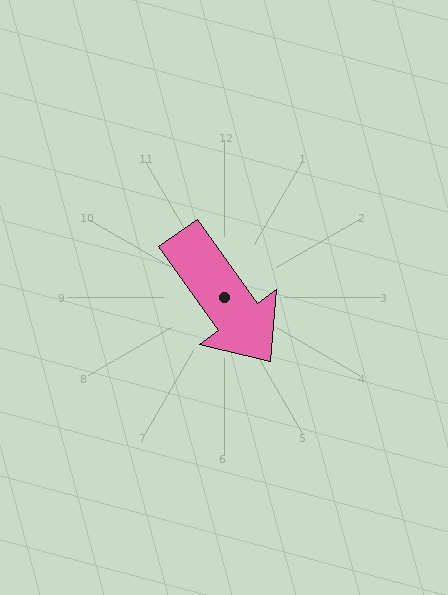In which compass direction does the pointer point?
Southeast.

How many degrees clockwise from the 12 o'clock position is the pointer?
Approximately 144 degrees.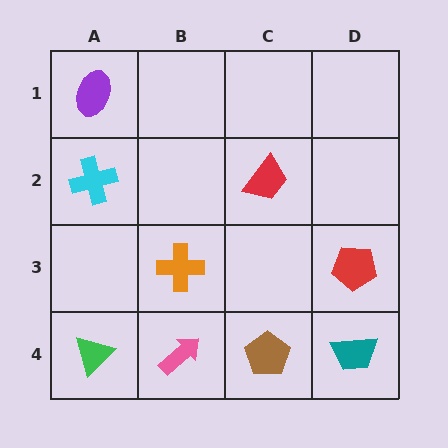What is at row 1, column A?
A purple ellipse.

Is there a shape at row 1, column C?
No, that cell is empty.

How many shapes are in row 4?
4 shapes.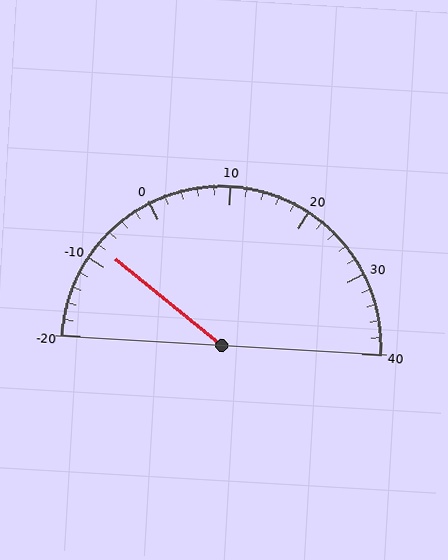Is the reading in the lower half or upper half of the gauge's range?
The reading is in the lower half of the range (-20 to 40).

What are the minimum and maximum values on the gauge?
The gauge ranges from -20 to 40.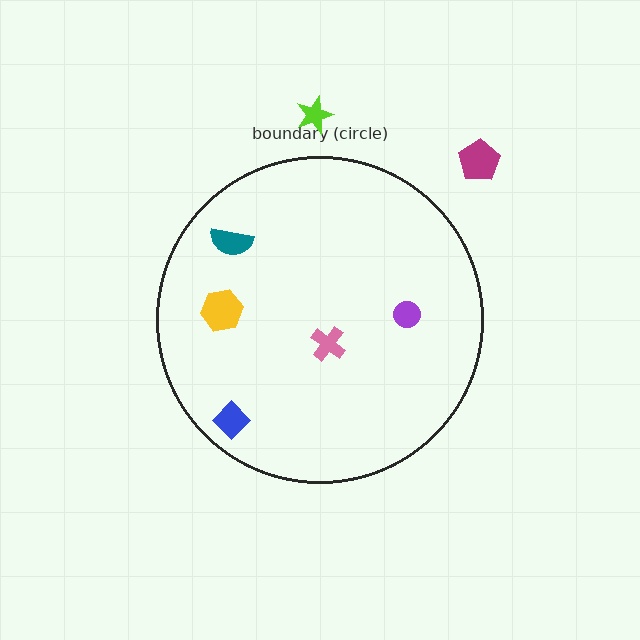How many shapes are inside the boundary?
5 inside, 2 outside.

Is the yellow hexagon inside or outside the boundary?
Inside.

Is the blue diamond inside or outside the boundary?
Inside.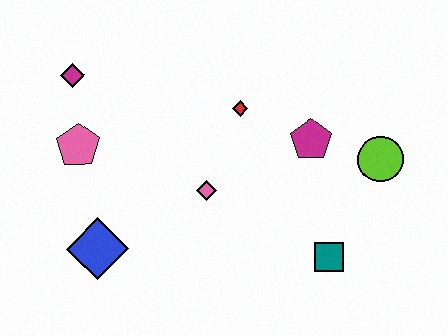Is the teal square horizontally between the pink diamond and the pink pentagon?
No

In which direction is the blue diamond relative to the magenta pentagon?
The blue diamond is to the left of the magenta pentagon.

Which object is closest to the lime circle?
The magenta pentagon is closest to the lime circle.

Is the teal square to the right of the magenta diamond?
Yes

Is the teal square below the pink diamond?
Yes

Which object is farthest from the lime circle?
The magenta diamond is farthest from the lime circle.